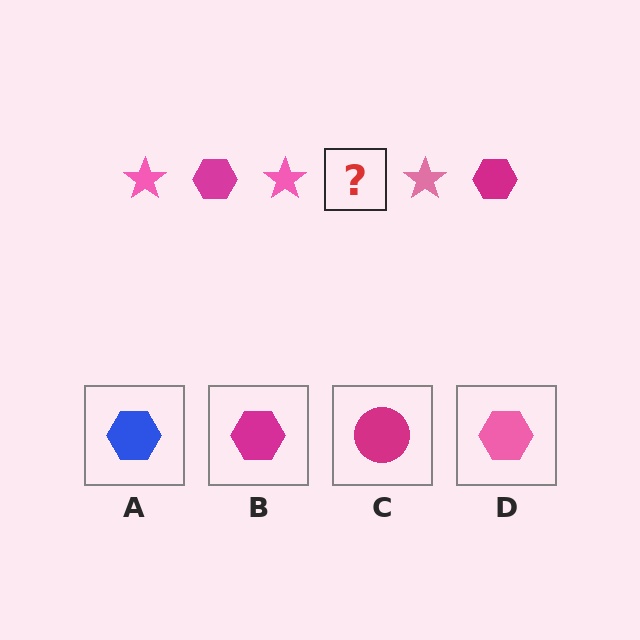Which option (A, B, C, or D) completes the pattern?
B.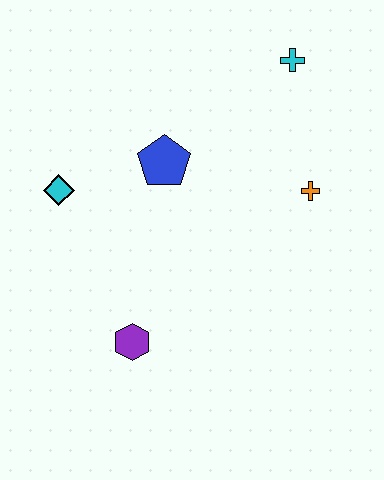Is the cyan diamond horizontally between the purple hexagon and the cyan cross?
No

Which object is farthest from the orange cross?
The cyan diamond is farthest from the orange cross.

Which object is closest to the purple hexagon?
The cyan diamond is closest to the purple hexagon.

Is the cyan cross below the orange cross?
No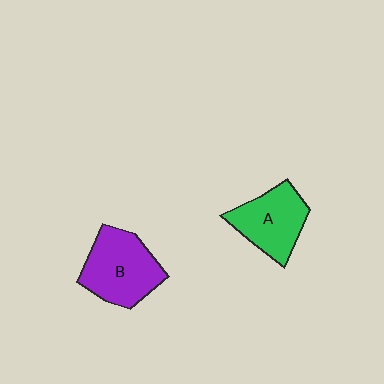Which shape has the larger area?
Shape B (purple).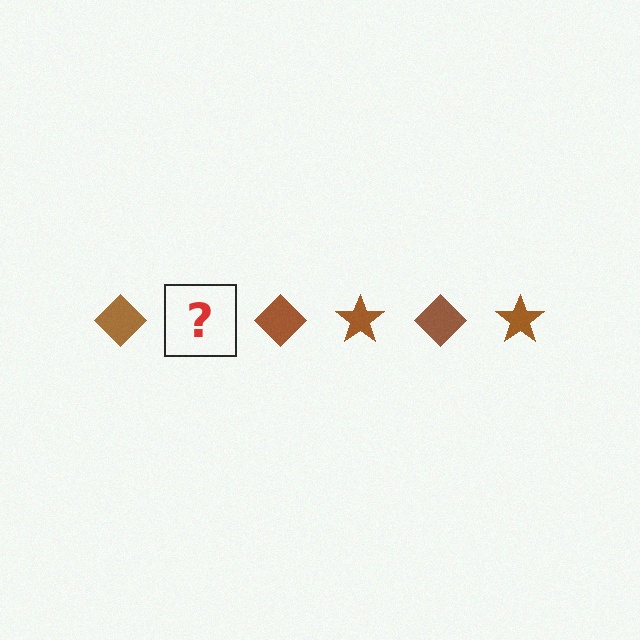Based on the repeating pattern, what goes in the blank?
The blank should be a brown star.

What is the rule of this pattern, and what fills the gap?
The rule is that the pattern cycles through diamond, star shapes in brown. The gap should be filled with a brown star.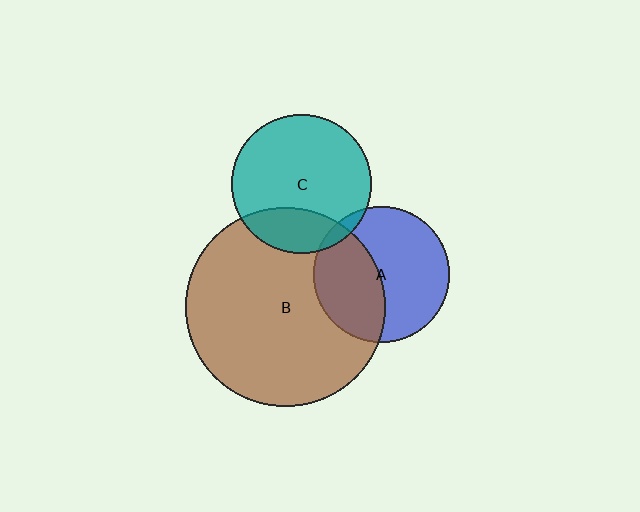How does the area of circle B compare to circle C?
Approximately 2.0 times.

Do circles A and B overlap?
Yes.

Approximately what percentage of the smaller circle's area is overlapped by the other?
Approximately 40%.